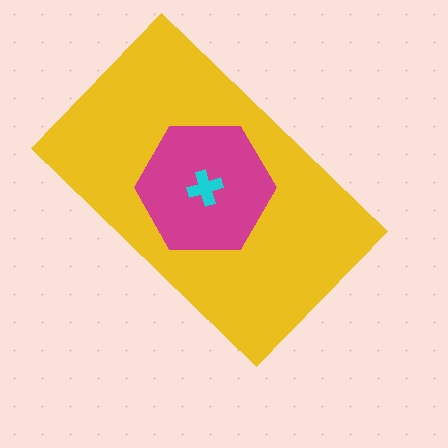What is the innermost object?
The cyan cross.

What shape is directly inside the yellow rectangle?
The magenta hexagon.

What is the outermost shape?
The yellow rectangle.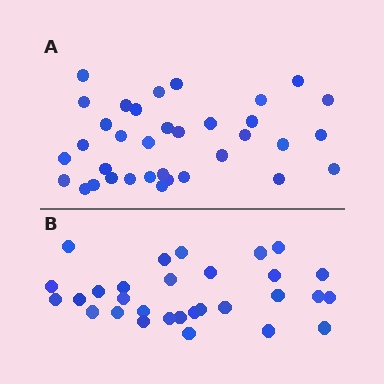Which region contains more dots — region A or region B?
Region A (the top region) has more dots.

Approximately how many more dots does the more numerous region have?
Region A has about 5 more dots than region B.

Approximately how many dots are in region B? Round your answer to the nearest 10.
About 30 dots.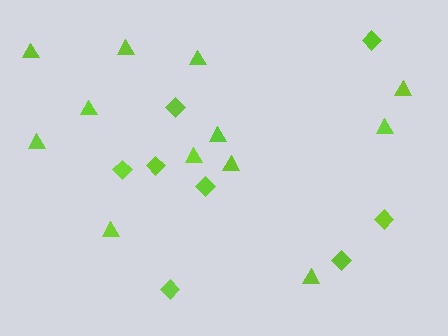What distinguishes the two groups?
There are 2 groups: one group of triangles (12) and one group of diamonds (8).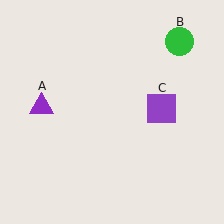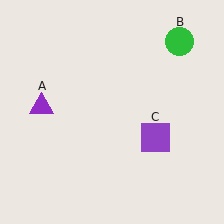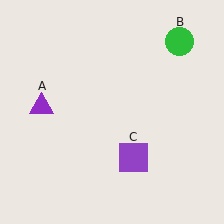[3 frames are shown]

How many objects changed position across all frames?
1 object changed position: purple square (object C).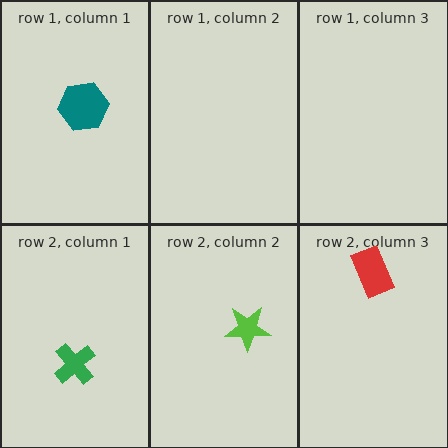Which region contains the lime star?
The row 2, column 2 region.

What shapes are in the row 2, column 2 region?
The lime star.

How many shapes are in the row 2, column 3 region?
1.